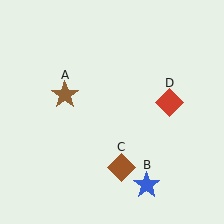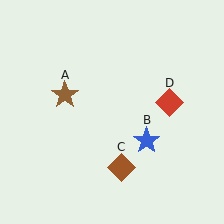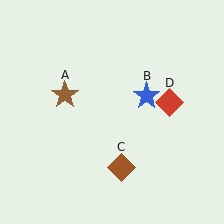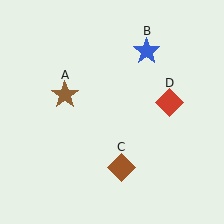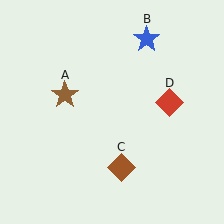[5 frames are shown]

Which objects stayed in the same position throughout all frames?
Brown star (object A) and brown diamond (object C) and red diamond (object D) remained stationary.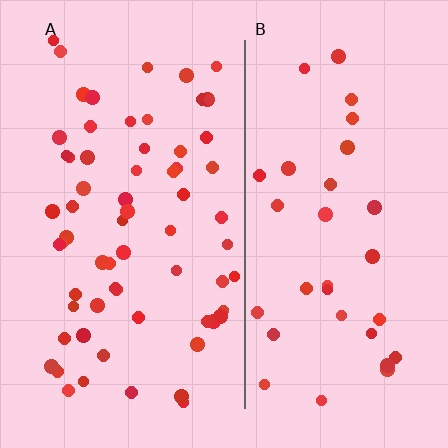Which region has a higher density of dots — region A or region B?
A (the left).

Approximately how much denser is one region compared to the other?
Approximately 2.0× — region A over region B.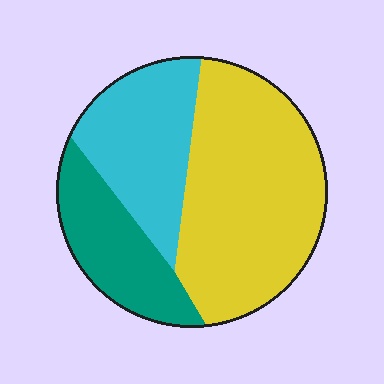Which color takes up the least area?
Teal, at roughly 20%.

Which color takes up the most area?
Yellow, at roughly 50%.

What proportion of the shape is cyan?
Cyan covers 27% of the shape.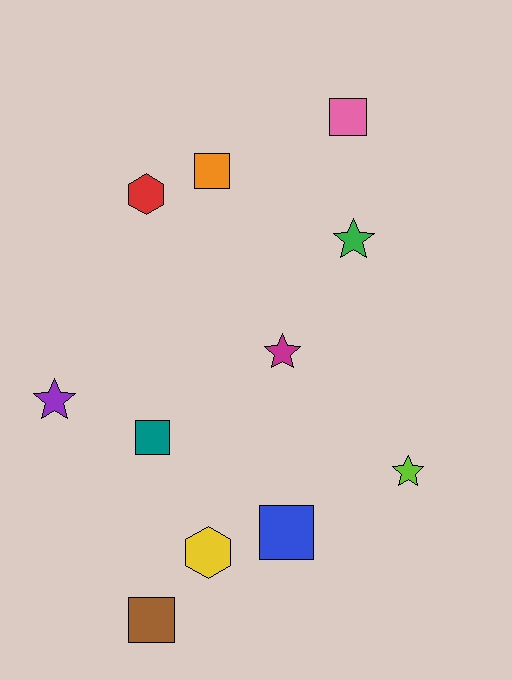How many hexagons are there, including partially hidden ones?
There are 2 hexagons.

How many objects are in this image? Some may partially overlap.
There are 11 objects.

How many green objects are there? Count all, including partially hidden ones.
There is 1 green object.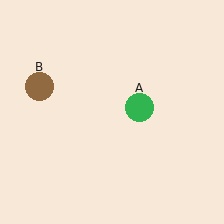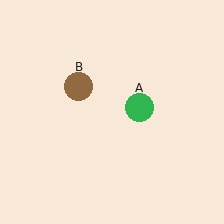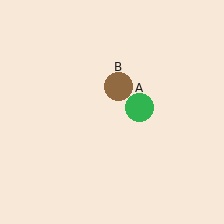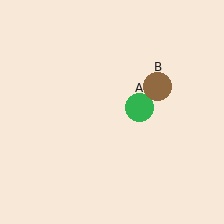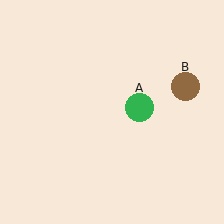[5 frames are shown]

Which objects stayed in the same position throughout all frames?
Green circle (object A) remained stationary.